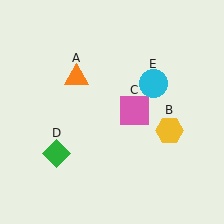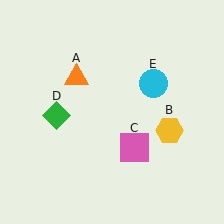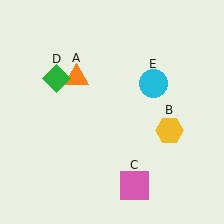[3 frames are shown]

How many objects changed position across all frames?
2 objects changed position: pink square (object C), green diamond (object D).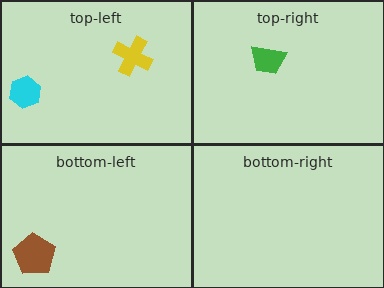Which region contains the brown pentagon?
The bottom-left region.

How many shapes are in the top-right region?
1.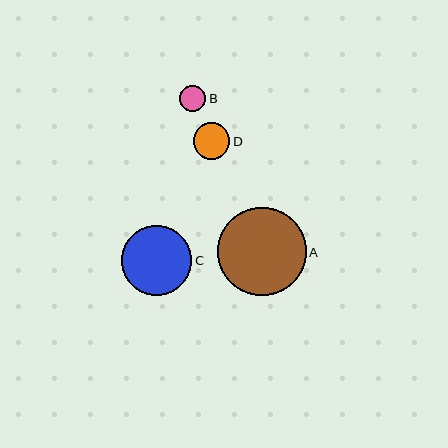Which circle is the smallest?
Circle B is the smallest with a size of approximately 26 pixels.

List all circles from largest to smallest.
From largest to smallest: A, C, D, B.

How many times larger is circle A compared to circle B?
Circle A is approximately 3.3 times the size of circle B.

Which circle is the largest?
Circle A is the largest with a size of approximately 88 pixels.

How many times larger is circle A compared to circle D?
Circle A is approximately 2.4 times the size of circle D.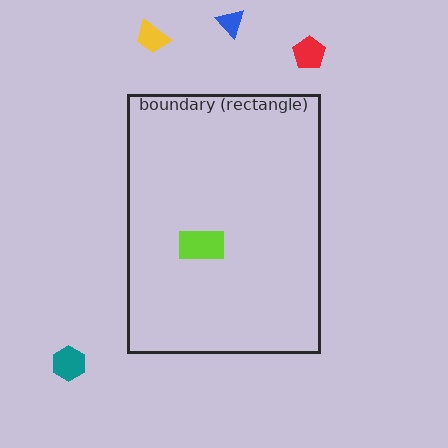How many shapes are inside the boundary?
1 inside, 4 outside.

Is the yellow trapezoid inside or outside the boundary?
Outside.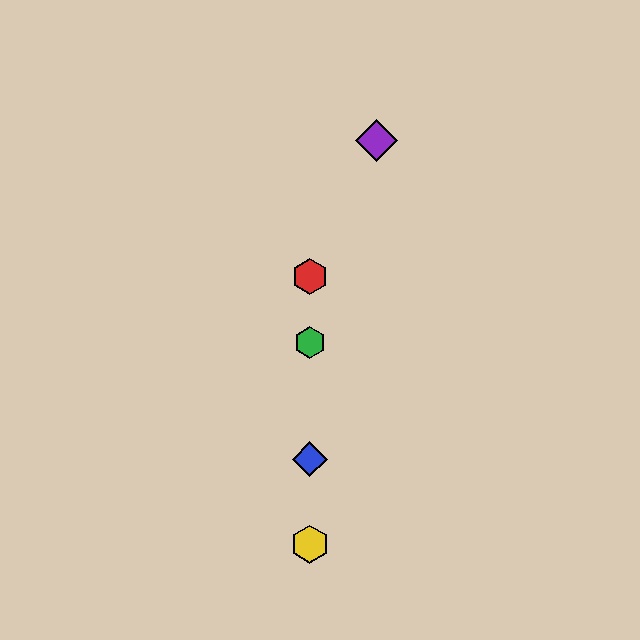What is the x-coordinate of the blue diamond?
The blue diamond is at x≈310.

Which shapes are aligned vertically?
The red hexagon, the blue diamond, the green hexagon, the yellow hexagon are aligned vertically.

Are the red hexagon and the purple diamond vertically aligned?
No, the red hexagon is at x≈310 and the purple diamond is at x≈376.